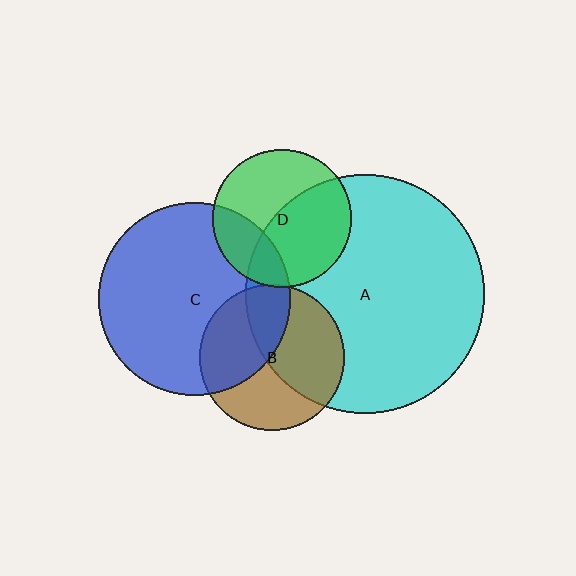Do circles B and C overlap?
Yes.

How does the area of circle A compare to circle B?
Approximately 2.7 times.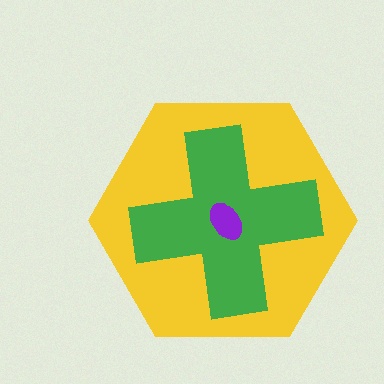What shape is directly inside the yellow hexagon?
The green cross.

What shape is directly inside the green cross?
The purple ellipse.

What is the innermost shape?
The purple ellipse.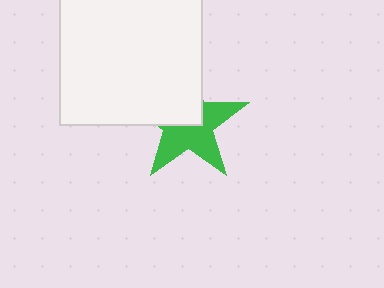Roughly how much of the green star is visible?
About half of it is visible (roughly 57%).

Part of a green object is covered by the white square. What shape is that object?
It is a star.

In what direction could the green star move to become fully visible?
The green star could move toward the lower-right. That would shift it out from behind the white square entirely.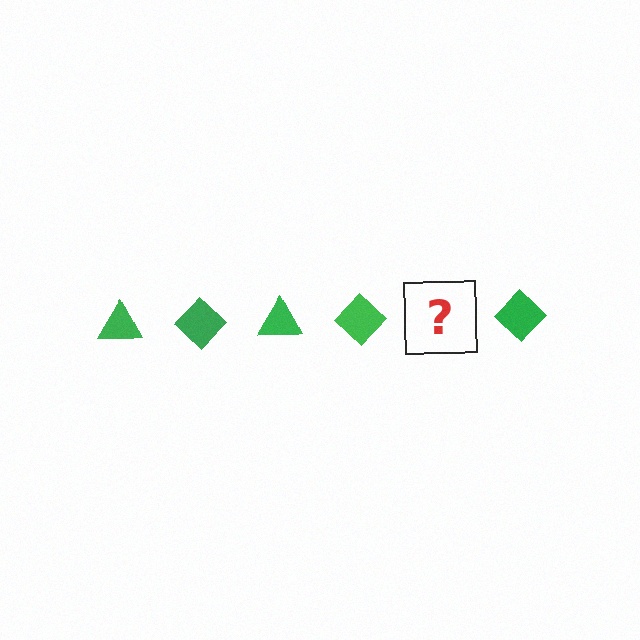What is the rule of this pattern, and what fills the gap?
The rule is that the pattern cycles through triangle, diamond shapes in green. The gap should be filled with a green triangle.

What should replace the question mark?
The question mark should be replaced with a green triangle.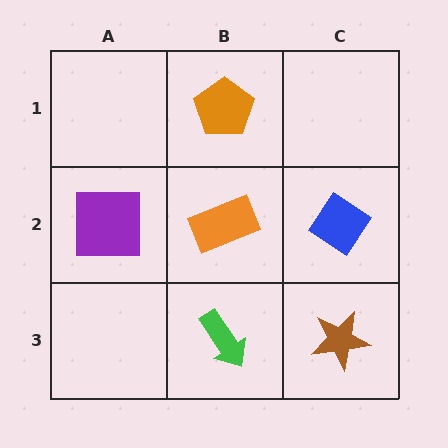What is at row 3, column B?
A green arrow.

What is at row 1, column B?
An orange pentagon.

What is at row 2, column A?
A purple square.